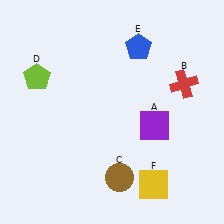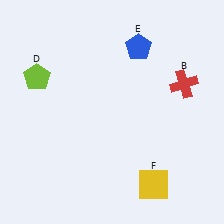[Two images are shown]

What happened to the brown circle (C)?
The brown circle (C) was removed in Image 2. It was in the bottom-right area of Image 1.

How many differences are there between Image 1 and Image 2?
There are 2 differences between the two images.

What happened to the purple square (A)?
The purple square (A) was removed in Image 2. It was in the bottom-right area of Image 1.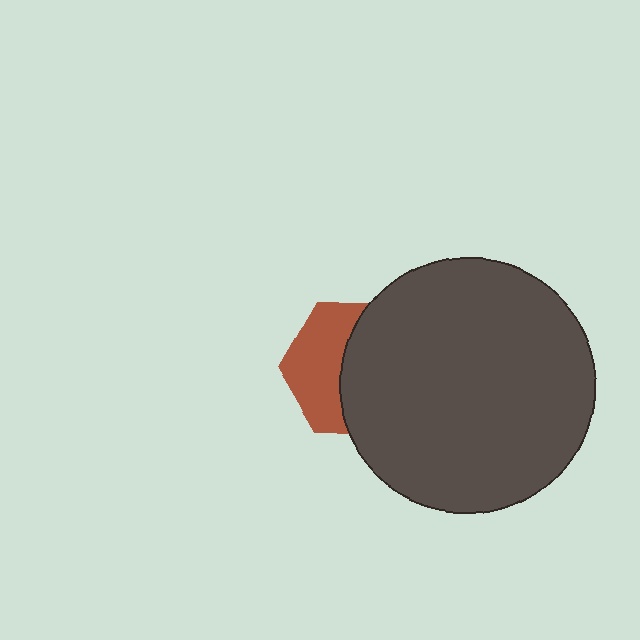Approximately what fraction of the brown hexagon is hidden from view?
Roughly 56% of the brown hexagon is hidden behind the dark gray circle.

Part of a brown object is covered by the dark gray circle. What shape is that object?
It is a hexagon.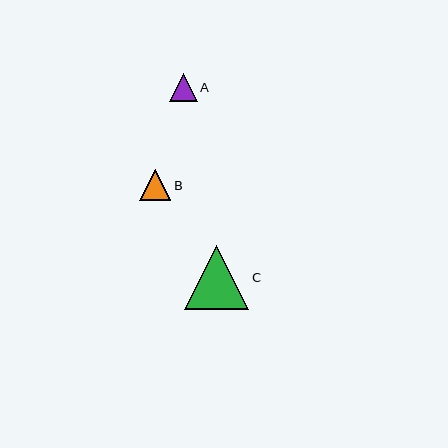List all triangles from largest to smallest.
From largest to smallest: C, B, A.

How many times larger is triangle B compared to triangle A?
Triangle B is approximately 1.1 times the size of triangle A.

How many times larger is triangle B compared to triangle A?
Triangle B is approximately 1.1 times the size of triangle A.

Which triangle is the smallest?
Triangle A is the smallest with a size of approximately 28 pixels.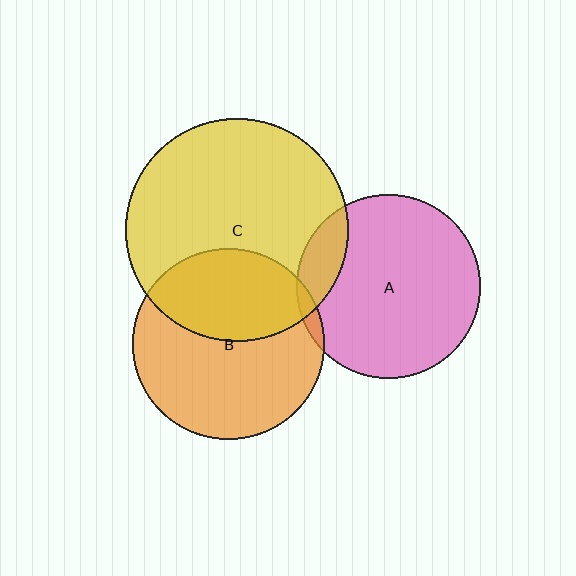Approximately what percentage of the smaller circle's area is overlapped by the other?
Approximately 15%.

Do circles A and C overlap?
Yes.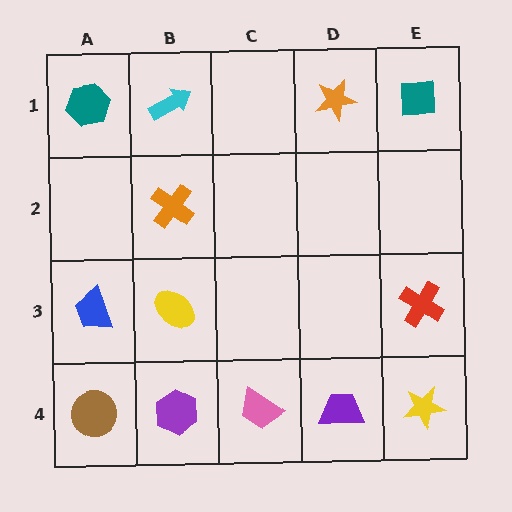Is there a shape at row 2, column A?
No, that cell is empty.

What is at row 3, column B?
A yellow ellipse.